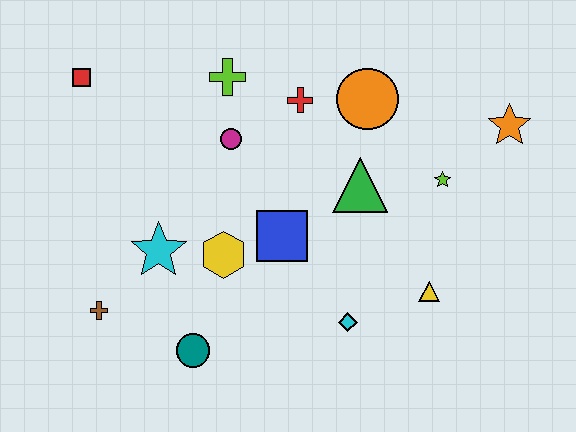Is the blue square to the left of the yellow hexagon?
No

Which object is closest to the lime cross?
The magenta circle is closest to the lime cross.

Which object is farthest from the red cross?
The brown cross is farthest from the red cross.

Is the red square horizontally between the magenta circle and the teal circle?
No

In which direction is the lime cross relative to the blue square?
The lime cross is above the blue square.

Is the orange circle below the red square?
Yes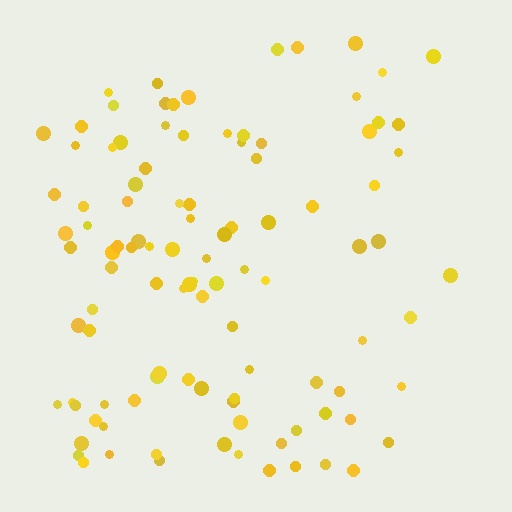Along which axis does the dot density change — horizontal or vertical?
Horizontal.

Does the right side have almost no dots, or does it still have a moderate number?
Still a moderate number, just noticeably fewer than the left.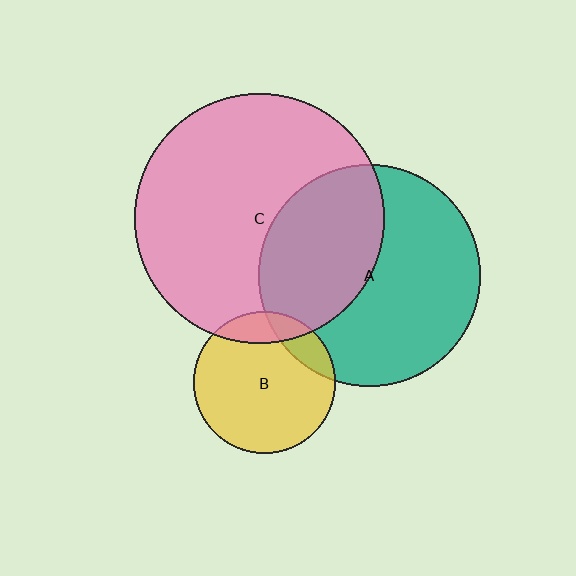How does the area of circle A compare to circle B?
Approximately 2.4 times.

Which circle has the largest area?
Circle C (pink).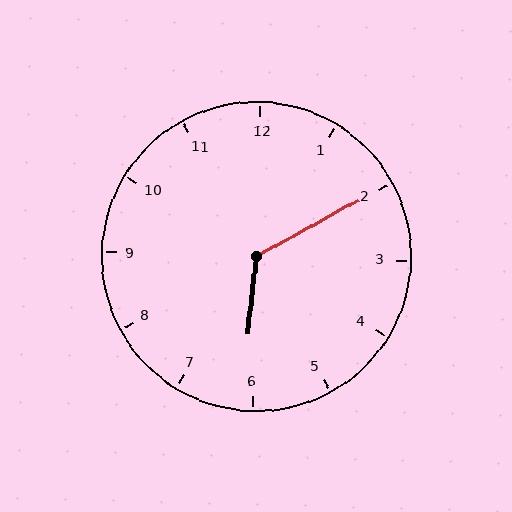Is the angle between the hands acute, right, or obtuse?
It is obtuse.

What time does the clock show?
6:10.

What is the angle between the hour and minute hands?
Approximately 125 degrees.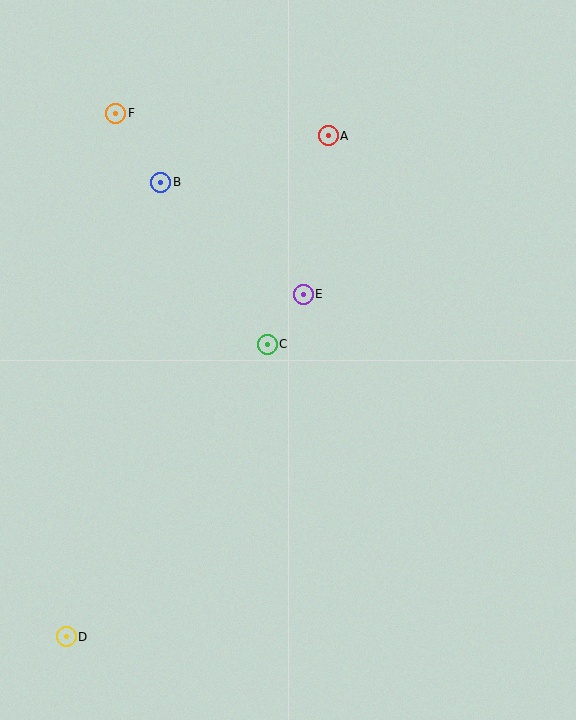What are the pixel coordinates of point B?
Point B is at (161, 182).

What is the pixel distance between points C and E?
The distance between C and E is 61 pixels.